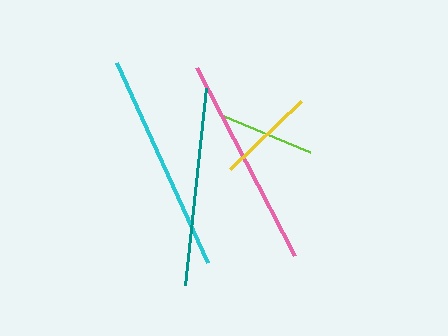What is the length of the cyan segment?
The cyan segment is approximately 220 pixels long.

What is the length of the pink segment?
The pink segment is approximately 212 pixels long.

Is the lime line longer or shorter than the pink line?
The pink line is longer than the lime line.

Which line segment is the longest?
The cyan line is the longest at approximately 220 pixels.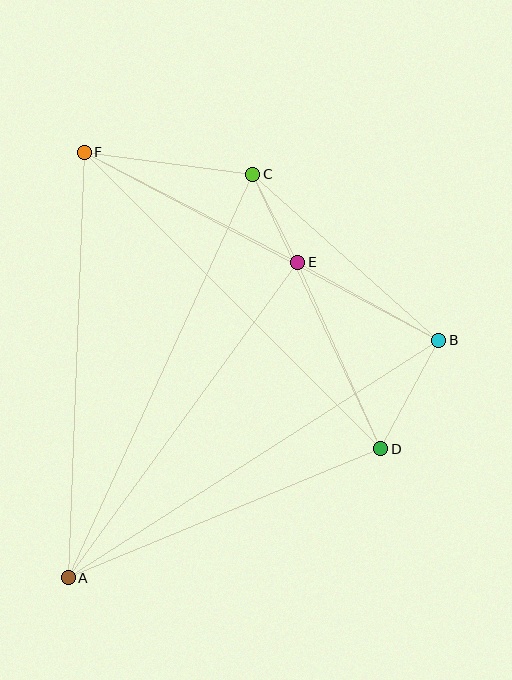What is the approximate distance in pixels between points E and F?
The distance between E and F is approximately 240 pixels.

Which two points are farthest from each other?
Points A and C are farthest from each other.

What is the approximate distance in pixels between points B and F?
The distance between B and F is approximately 401 pixels.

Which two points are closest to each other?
Points C and E are closest to each other.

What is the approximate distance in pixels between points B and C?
The distance between B and C is approximately 249 pixels.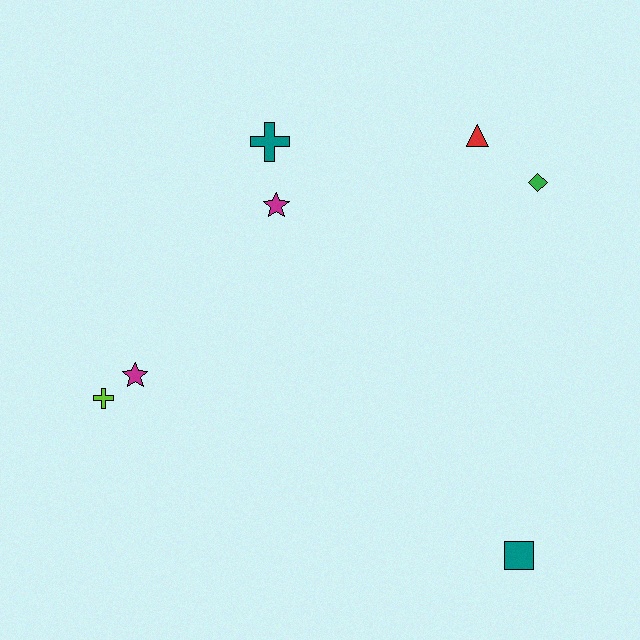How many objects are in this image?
There are 7 objects.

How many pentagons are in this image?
There are no pentagons.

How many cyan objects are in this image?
There are no cyan objects.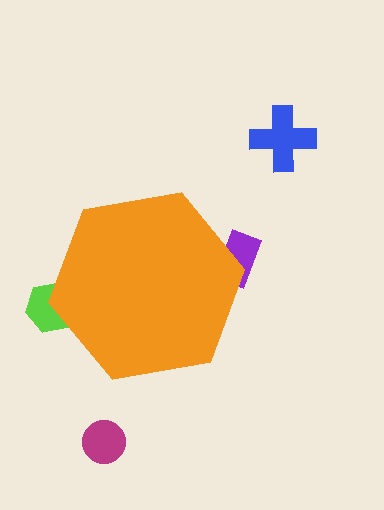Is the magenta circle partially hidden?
No, the magenta circle is fully visible.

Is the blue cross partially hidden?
No, the blue cross is fully visible.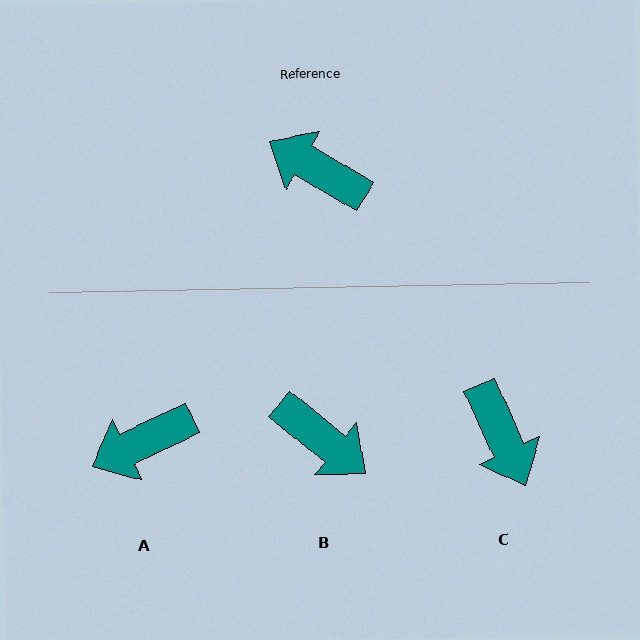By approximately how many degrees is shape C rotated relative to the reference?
Approximately 145 degrees counter-clockwise.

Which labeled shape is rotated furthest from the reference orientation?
B, about 171 degrees away.